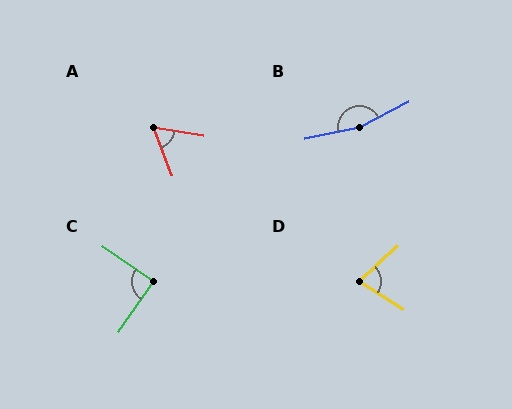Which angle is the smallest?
A, at approximately 60 degrees.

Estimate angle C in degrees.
Approximately 90 degrees.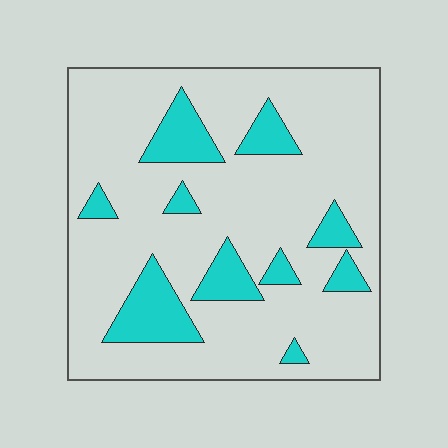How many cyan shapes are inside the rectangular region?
10.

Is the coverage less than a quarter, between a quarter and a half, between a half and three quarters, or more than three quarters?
Less than a quarter.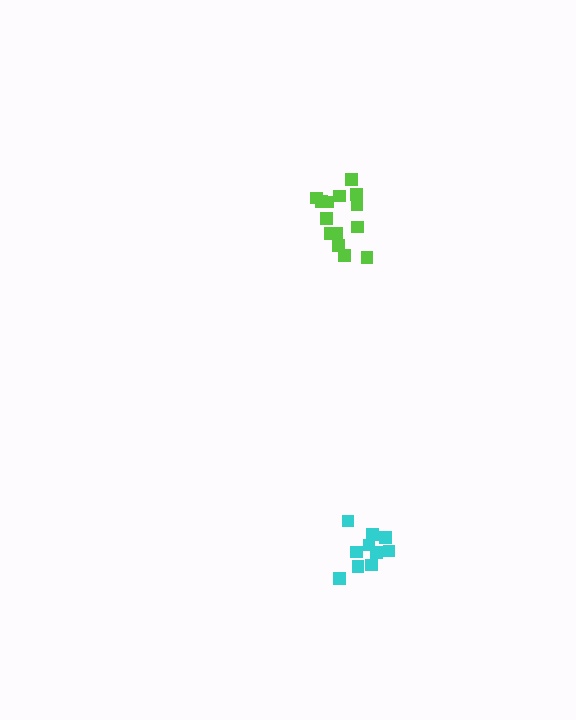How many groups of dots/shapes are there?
There are 2 groups.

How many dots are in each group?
Group 1: 10 dots, Group 2: 14 dots (24 total).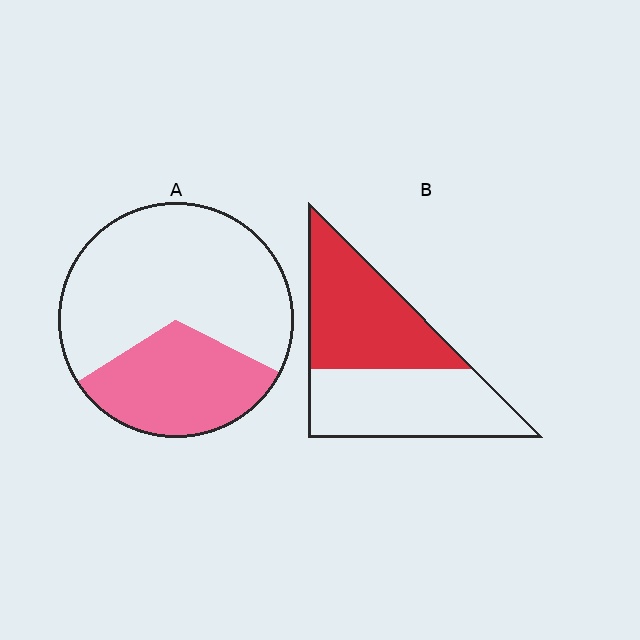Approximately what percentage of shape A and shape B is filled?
A is approximately 35% and B is approximately 50%.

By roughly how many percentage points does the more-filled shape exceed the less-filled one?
By roughly 15 percentage points (B over A).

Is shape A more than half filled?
No.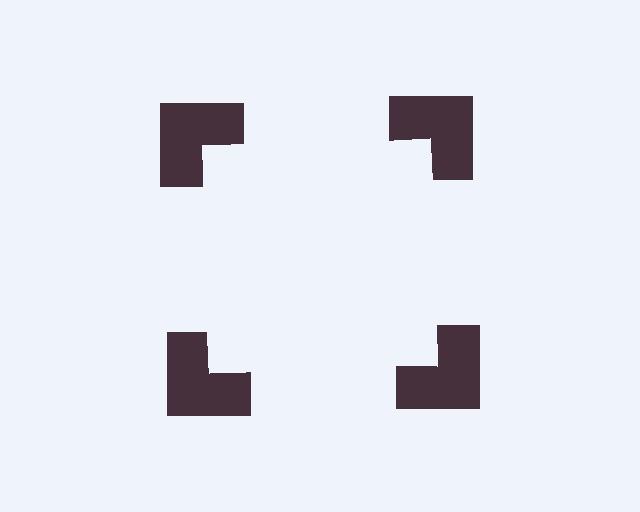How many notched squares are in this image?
There are 4 — one at each vertex of the illusory square.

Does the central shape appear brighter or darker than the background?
It typically appears slightly brighter than the background, even though no actual brightness change is drawn.